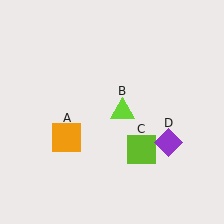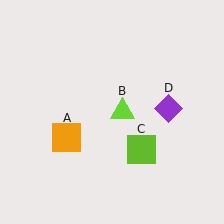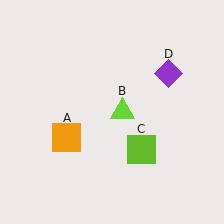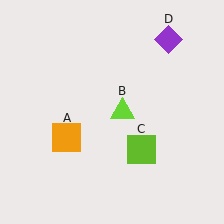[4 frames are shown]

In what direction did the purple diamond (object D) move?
The purple diamond (object D) moved up.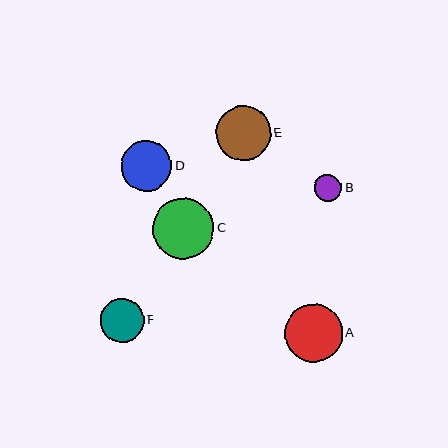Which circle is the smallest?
Circle B is the smallest with a size of approximately 27 pixels.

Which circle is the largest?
Circle C is the largest with a size of approximately 61 pixels.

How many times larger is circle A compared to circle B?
Circle A is approximately 2.1 times the size of circle B.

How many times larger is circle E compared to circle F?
Circle E is approximately 1.2 times the size of circle F.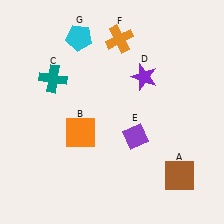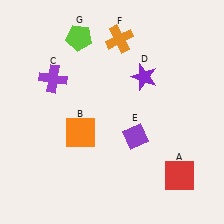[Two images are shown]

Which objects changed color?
A changed from brown to red. C changed from teal to purple. G changed from cyan to lime.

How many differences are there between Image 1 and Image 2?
There are 3 differences between the two images.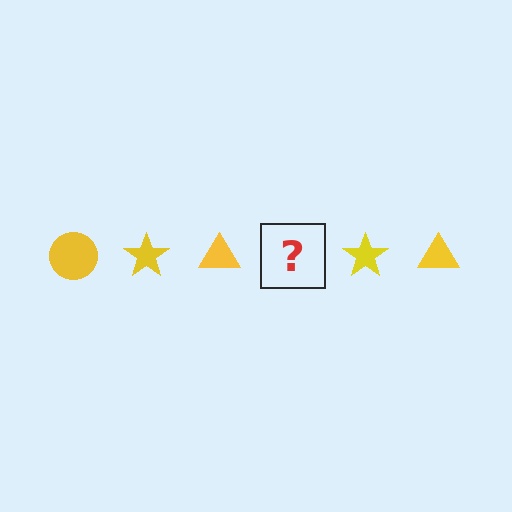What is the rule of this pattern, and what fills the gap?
The rule is that the pattern cycles through circle, star, triangle shapes in yellow. The gap should be filled with a yellow circle.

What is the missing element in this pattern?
The missing element is a yellow circle.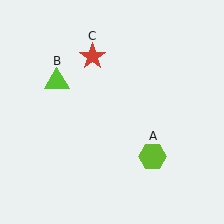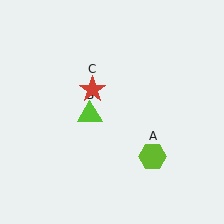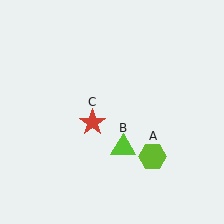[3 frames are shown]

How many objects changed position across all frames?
2 objects changed position: lime triangle (object B), red star (object C).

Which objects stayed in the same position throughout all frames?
Lime hexagon (object A) remained stationary.